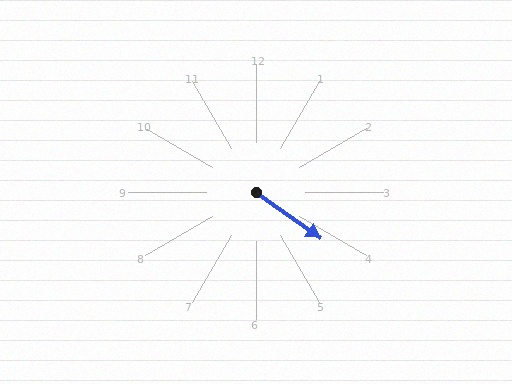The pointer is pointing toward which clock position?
Roughly 4 o'clock.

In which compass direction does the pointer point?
Southeast.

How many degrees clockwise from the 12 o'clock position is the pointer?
Approximately 125 degrees.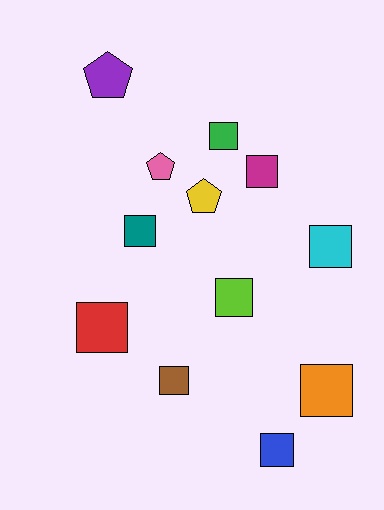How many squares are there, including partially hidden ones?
There are 9 squares.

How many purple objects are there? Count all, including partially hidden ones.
There is 1 purple object.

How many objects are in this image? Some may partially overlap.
There are 12 objects.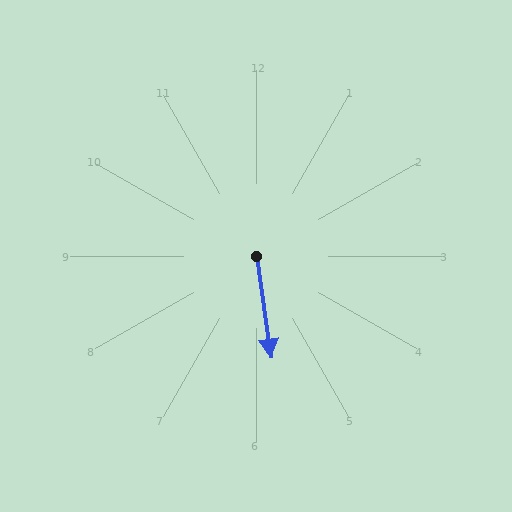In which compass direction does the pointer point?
South.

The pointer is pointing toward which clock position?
Roughly 6 o'clock.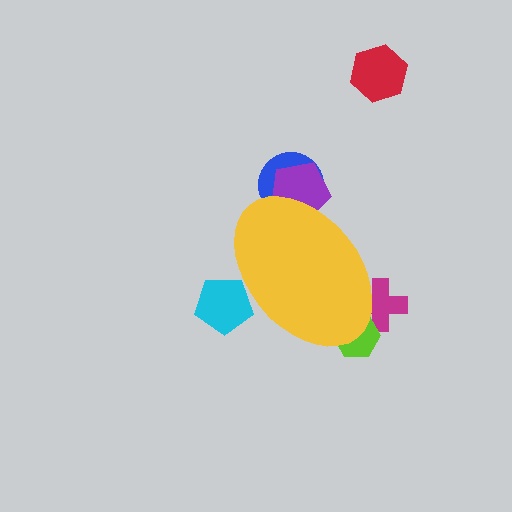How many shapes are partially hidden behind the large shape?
5 shapes are partially hidden.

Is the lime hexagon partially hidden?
Yes, the lime hexagon is partially hidden behind the yellow ellipse.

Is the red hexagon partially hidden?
No, the red hexagon is fully visible.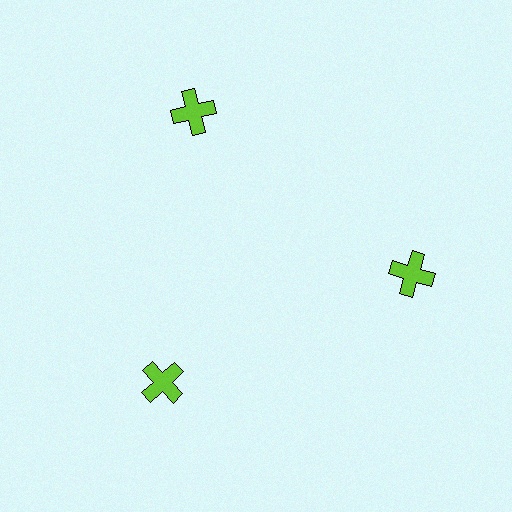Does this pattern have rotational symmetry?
Yes, this pattern has 3-fold rotational symmetry. It looks the same after rotating 120 degrees around the center.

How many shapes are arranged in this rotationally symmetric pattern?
There are 3 shapes, arranged in 3 groups of 1.